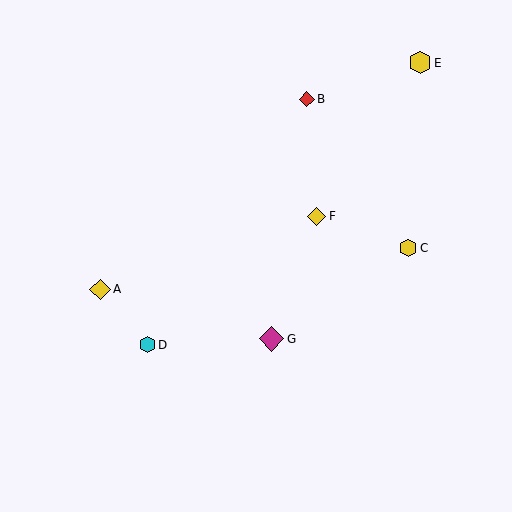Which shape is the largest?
The magenta diamond (labeled G) is the largest.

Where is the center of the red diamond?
The center of the red diamond is at (307, 99).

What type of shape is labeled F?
Shape F is a yellow diamond.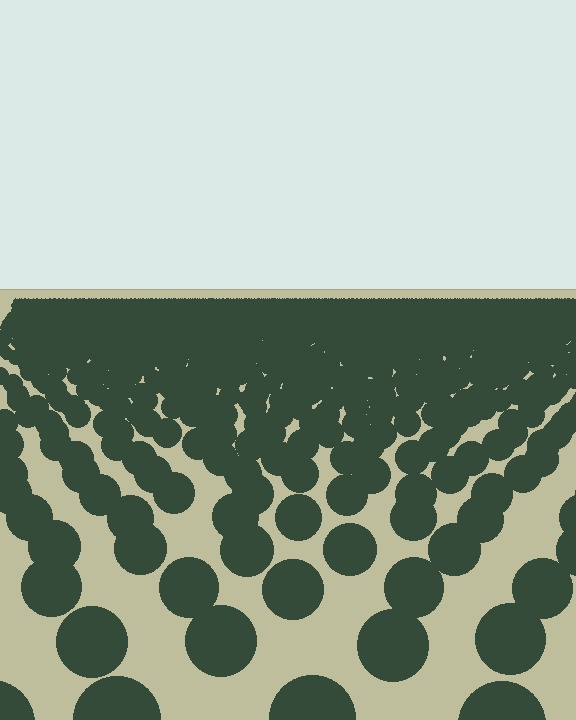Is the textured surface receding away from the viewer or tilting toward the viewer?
The surface is receding away from the viewer. Texture elements get smaller and denser toward the top.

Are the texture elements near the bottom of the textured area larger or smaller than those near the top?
Larger. Near the bottom, elements are closer to the viewer and appear at a bigger on-screen size.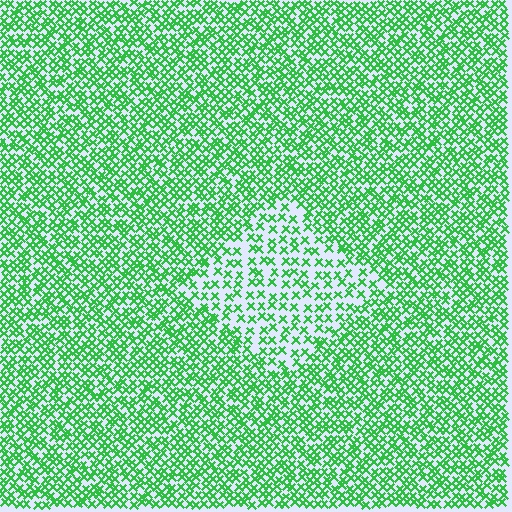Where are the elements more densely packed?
The elements are more densely packed outside the diamond boundary.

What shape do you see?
I see a diamond.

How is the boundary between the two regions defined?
The boundary is defined by a change in element density (approximately 1.9x ratio). All elements are the same color, size, and shape.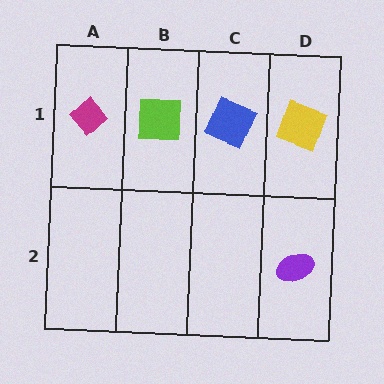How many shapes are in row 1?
4 shapes.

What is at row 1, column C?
A blue square.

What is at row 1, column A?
A magenta diamond.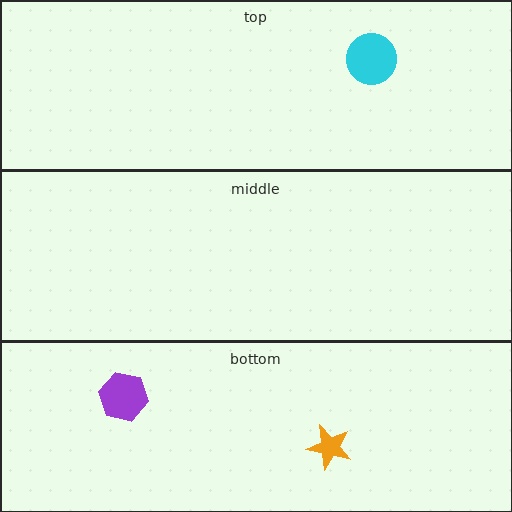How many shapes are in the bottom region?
2.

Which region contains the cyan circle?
The top region.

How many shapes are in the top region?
1.